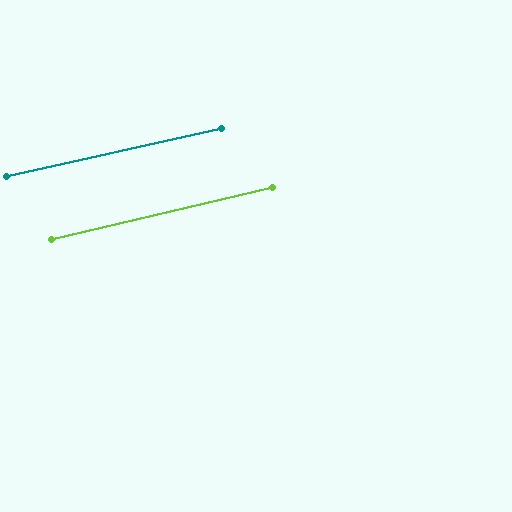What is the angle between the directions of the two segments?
Approximately 0 degrees.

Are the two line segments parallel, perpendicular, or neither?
Parallel — their directions differ by only 0.4°.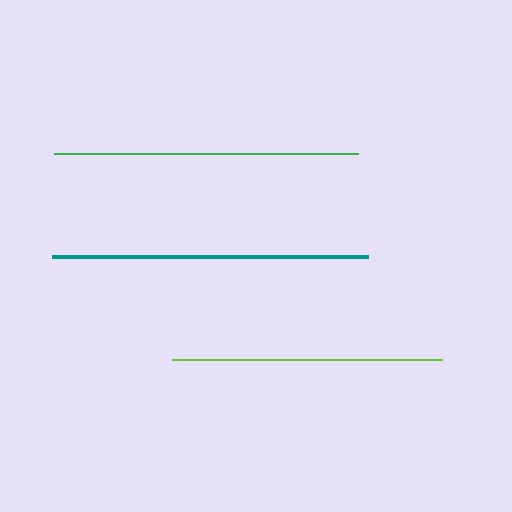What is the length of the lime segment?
The lime segment is approximately 270 pixels long.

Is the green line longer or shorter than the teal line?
The teal line is longer than the green line.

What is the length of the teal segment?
The teal segment is approximately 316 pixels long.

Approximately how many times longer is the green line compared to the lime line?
The green line is approximately 1.1 times the length of the lime line.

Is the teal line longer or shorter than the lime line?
The teal line is longer than the lime line.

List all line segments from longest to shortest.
From longest to shortest: teal, green, lime.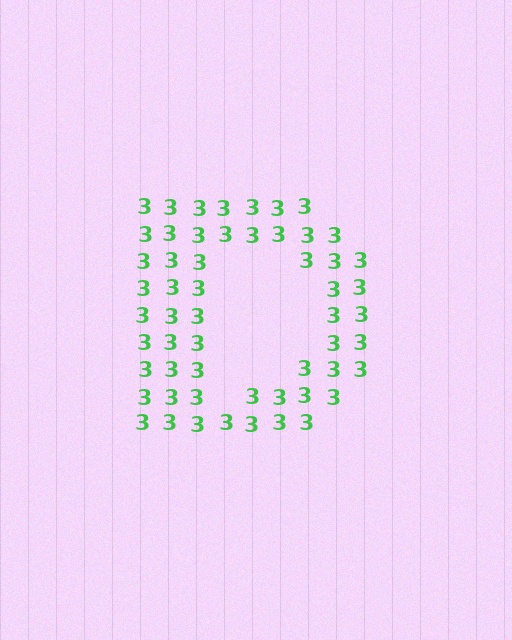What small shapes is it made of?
It is made of small digit 3's.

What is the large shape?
The large shape is the letter D.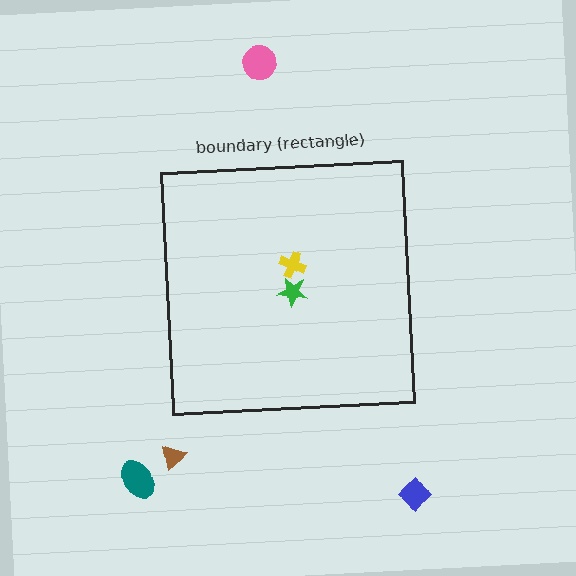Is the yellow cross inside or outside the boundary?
Inside.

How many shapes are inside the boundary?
2 inside, 4 outside.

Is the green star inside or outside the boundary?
Inside.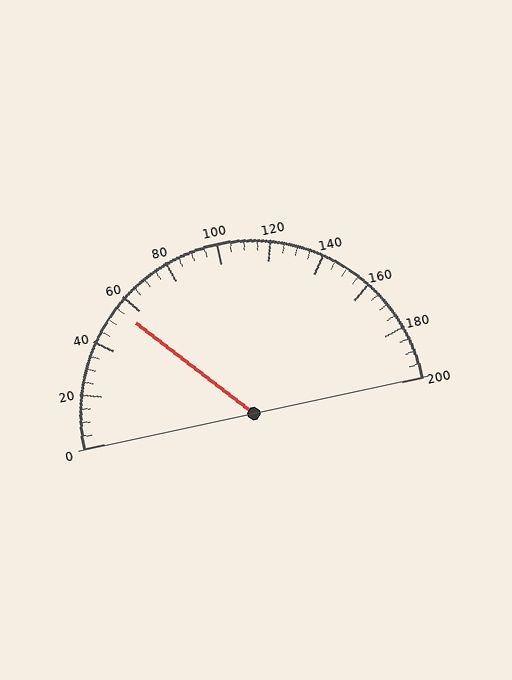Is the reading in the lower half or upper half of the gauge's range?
The reading is in the lower half of the range (0 to 200).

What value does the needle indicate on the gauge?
The needle indicates approximately 55.